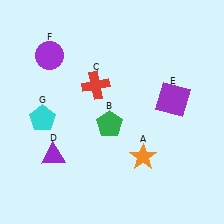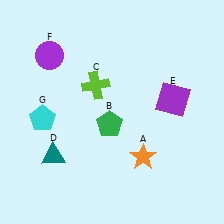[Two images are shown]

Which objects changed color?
C changed from red to lime. D changed from purple to teal.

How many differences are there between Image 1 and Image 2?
There are 2 differences between the two images.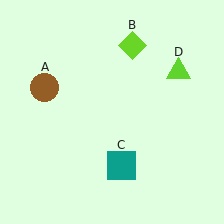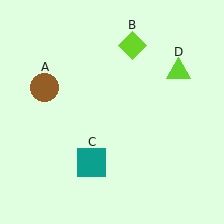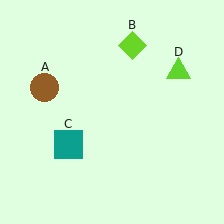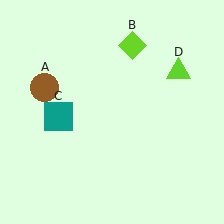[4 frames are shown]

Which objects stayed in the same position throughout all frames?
Brown circle (object A) and lime diamond (object B) and lime triangle (object D) remained stationary.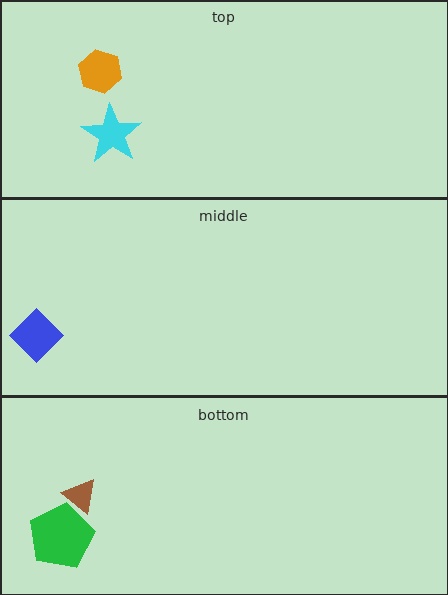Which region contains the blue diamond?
The middle region.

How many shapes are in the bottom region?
2.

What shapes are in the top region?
The orange hexagon, the cyan star.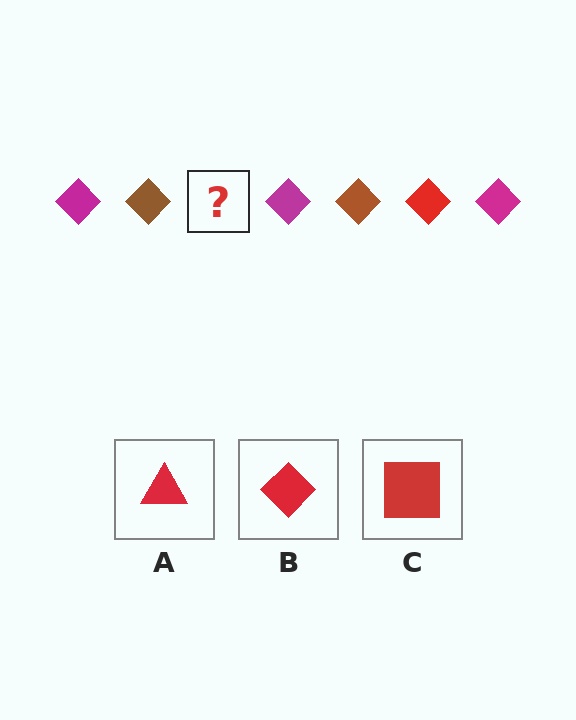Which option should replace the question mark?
Option B.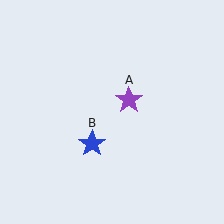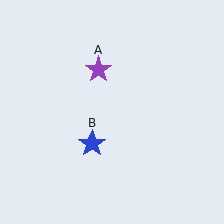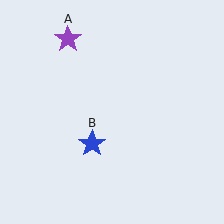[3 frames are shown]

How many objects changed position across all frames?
1 object changed position: purple star (object A).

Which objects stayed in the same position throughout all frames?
Blue star (object B) remained stationary.